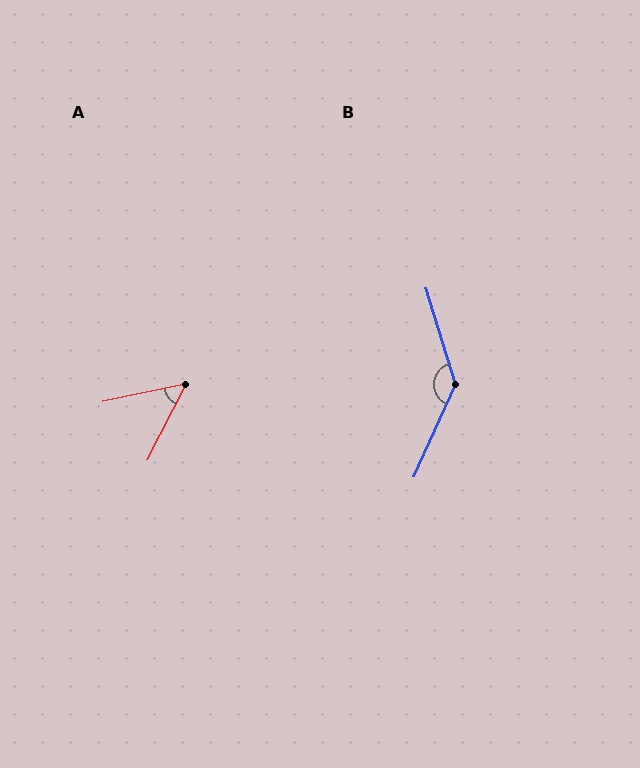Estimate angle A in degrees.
Approximately 51 degrees.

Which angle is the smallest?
A, at approximately 51 degrees.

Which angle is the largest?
B, at approximately 139 degrees.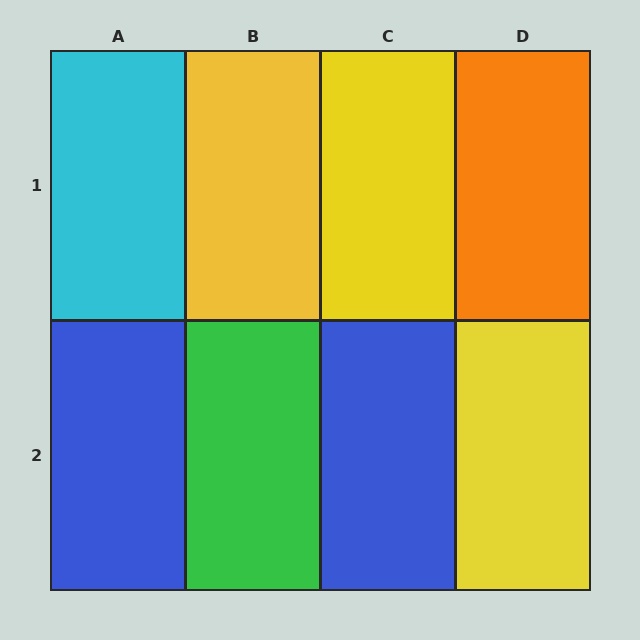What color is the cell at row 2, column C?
Blue.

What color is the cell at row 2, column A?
Blue.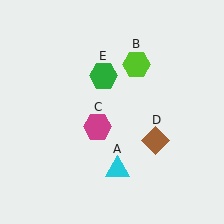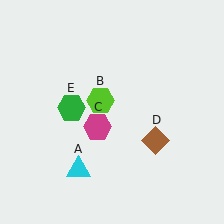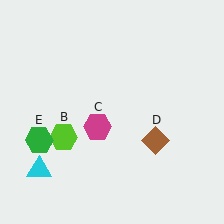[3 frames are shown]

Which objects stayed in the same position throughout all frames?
Magenta hexagon (object C) and brown diamond (object D) remained stationary.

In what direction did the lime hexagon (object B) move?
The lime hexagon (object B) moved down and to the left.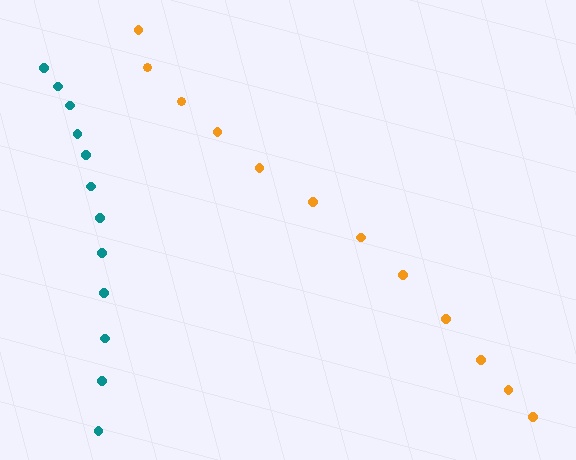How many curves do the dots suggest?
There are 2 distinct paths.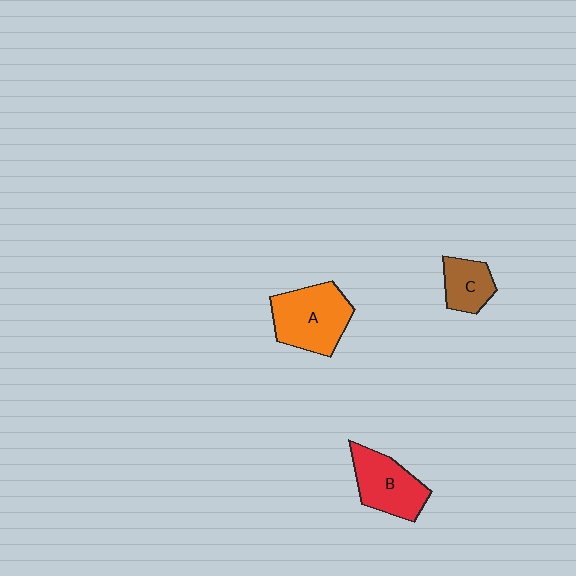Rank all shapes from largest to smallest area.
From largest to smallest: A (orange), B (red), C (brown).